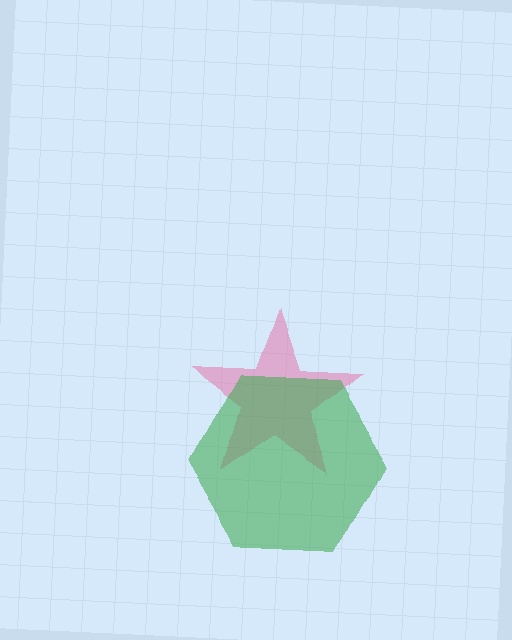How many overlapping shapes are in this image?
There are 2 overlapping shapes in the image.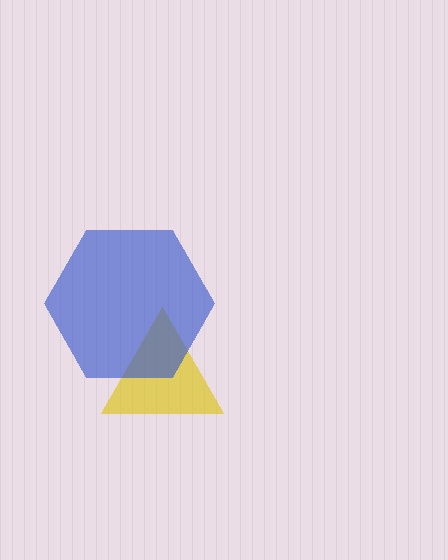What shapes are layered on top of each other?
The layered shapes are: a yellow triangle, a blue hexagon.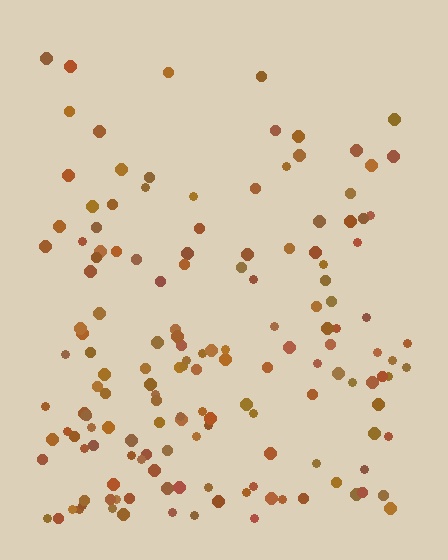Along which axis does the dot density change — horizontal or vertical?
Vertical.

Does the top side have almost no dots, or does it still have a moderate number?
Still a moderate number, just noticeably fewer than the bottom.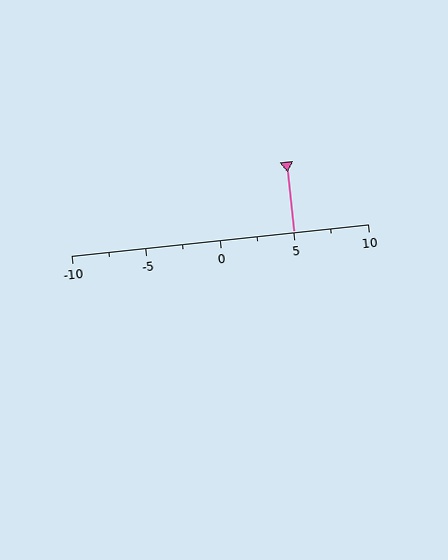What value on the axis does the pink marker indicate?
The marker indicates approximately 5.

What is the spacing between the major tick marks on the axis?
The major ticks are spaced 5 apart.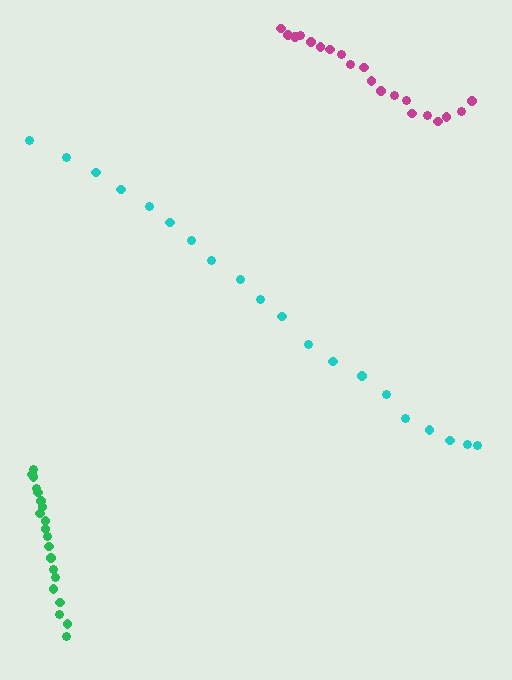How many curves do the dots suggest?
There are 3 distinct paths.